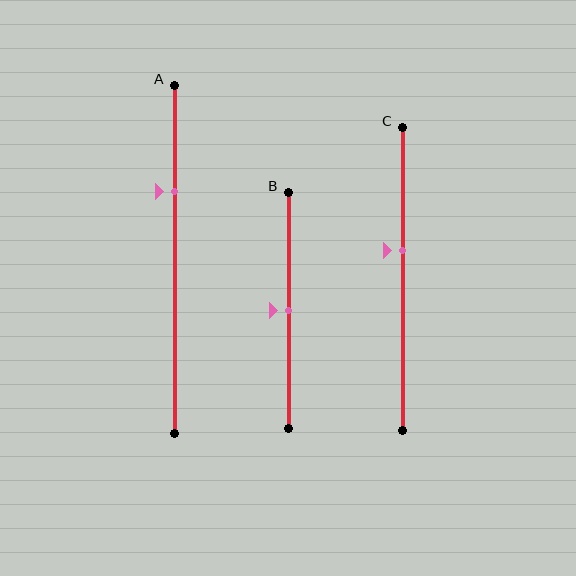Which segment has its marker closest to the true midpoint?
Segment B has its marker closest to the true midpoint.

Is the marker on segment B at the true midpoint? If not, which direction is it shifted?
Yes, the marker on segment B is at the true midpoint.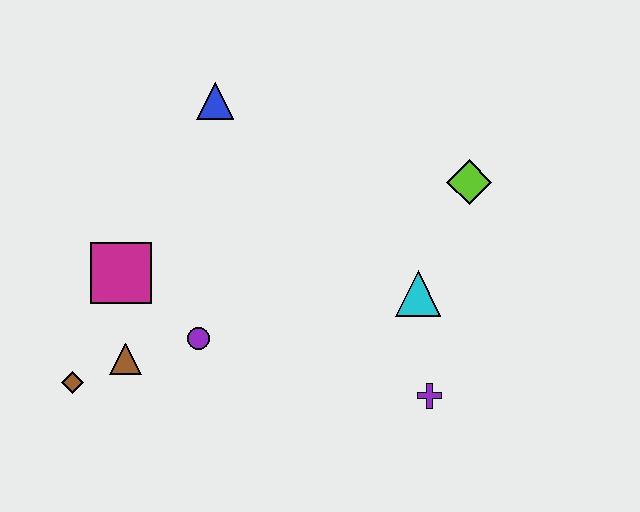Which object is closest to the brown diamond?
The brown triangle is closest to the brown diamond.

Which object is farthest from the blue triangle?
The purple cross is farthest from the blue triangle.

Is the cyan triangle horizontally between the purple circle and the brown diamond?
No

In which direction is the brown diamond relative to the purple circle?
The brown diamond is to the left of the purple circle.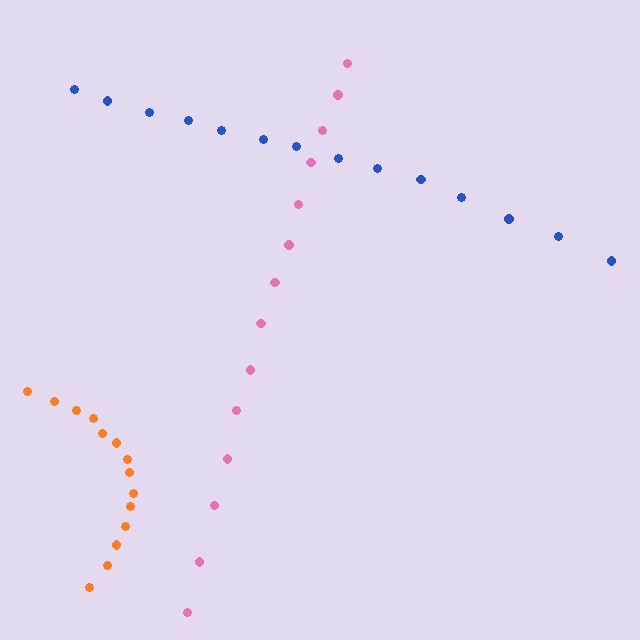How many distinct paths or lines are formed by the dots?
There are 3 distinct paths.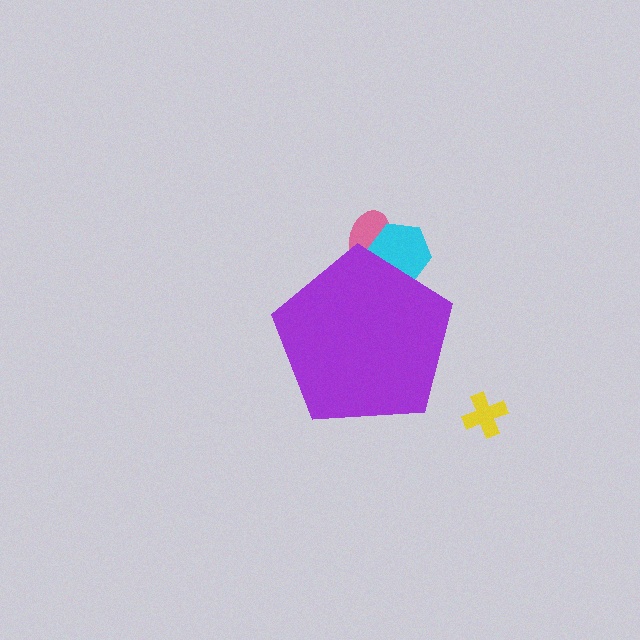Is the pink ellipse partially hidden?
Yes, the pink ellipse is partially hidden behind the purple pentagon.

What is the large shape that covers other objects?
A purple pentagon.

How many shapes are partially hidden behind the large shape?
2 shapes are partially hidden.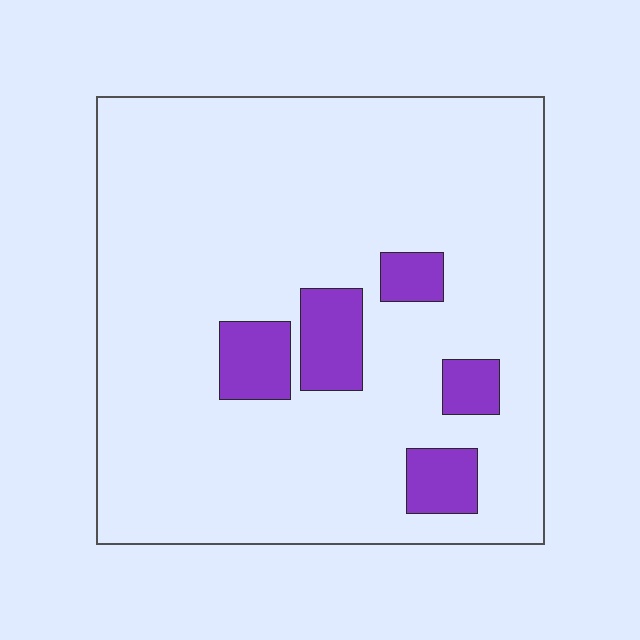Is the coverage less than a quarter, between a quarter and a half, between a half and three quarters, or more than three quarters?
Less than a quarter.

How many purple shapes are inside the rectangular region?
5.